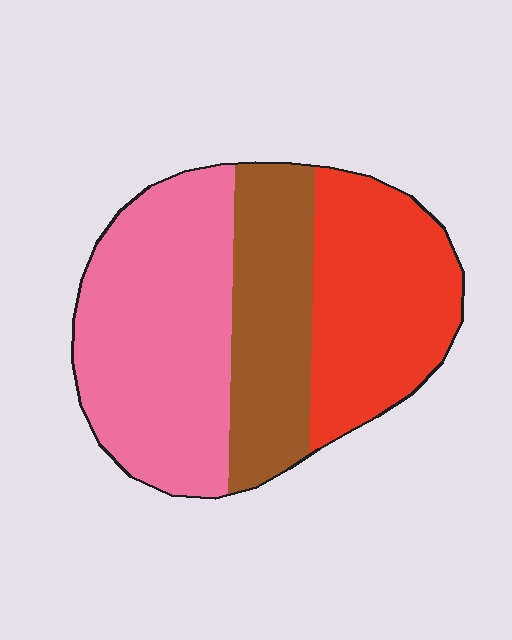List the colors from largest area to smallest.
From largest to smallest: pink, red, brown.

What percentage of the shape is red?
Red takes up between a sixth and a third of the shape.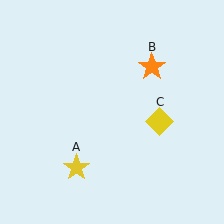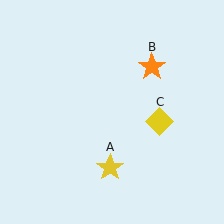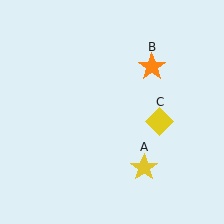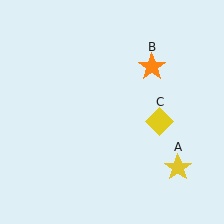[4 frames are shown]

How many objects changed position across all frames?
1 object changed position: yellow star (object A).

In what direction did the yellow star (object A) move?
The yellow star (object A) moved right.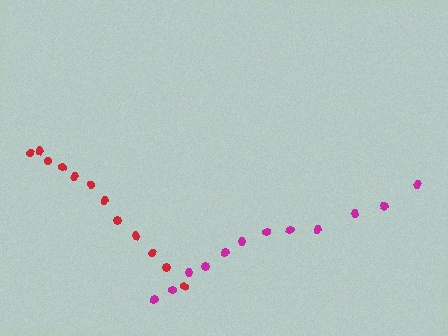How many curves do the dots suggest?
There are 2 distinct paths.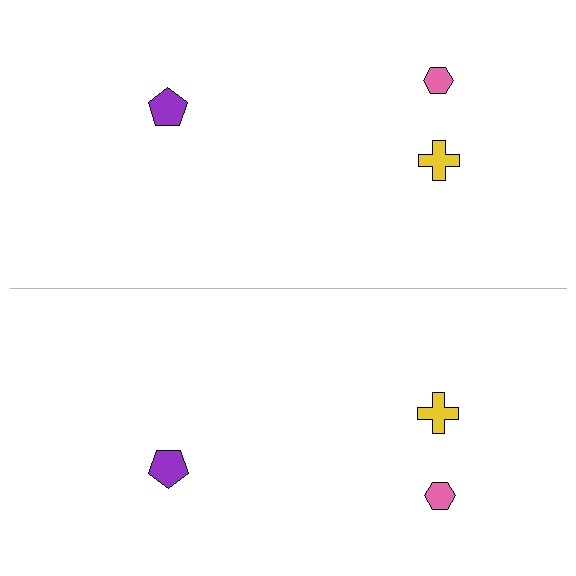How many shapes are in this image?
There are 6 shapes in this image.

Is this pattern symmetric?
Yes, this pattern has bilateral (reflection) symmetry.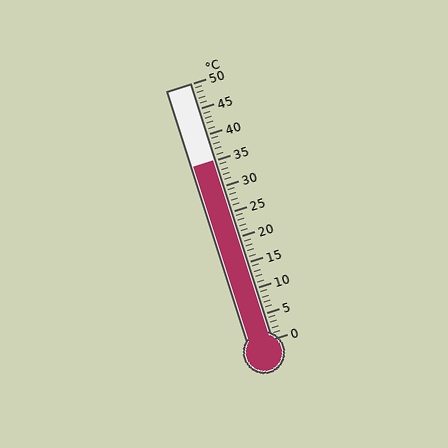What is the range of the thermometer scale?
The thermometer scale ranges from 0°C to 50°C.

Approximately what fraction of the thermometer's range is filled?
The thermometer is filled to approximately 70% of its range.